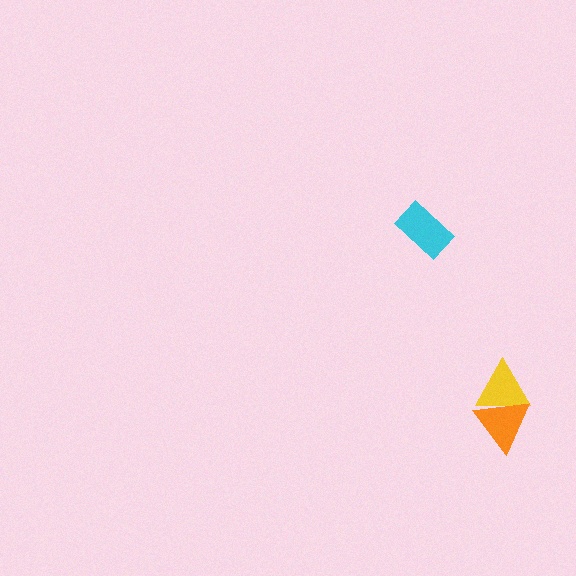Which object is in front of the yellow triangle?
The orange triangle is in front of the yellow triangle.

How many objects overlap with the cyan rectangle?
0 objects overlap with the cyan rectangle.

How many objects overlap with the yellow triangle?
1 object overlaps with the yellow triangle.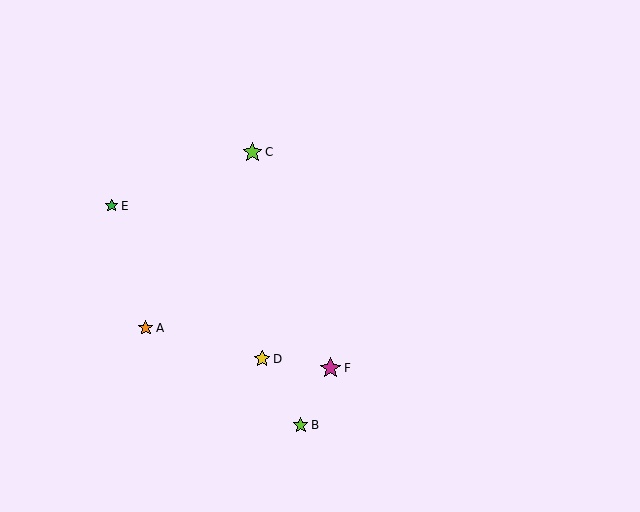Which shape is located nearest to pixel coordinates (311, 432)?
The lime star (labeled B) at (301, 425) is nearest to that location.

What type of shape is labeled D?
Shape D is a yellow star.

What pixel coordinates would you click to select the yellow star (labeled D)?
Click at (262, 359) to select the yellow star D.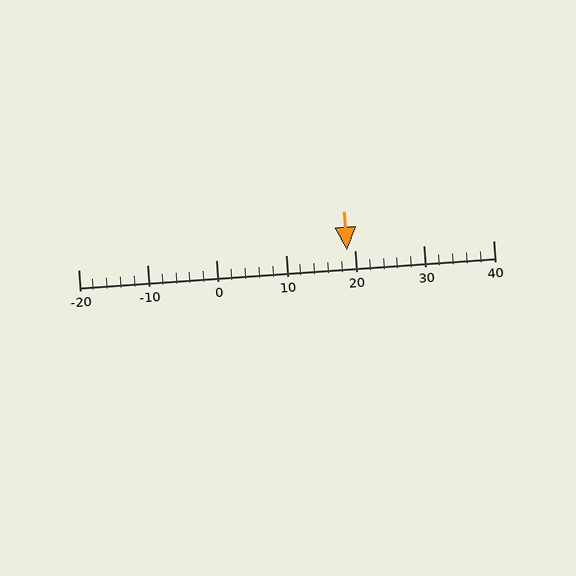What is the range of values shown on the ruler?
The ruler shows values from -20 to 40.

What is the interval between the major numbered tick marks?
The major tick marks are spaced 10 units apart.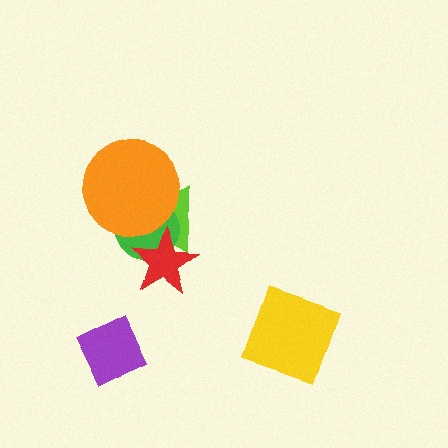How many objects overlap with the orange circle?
2 objects overlap with the orange circle.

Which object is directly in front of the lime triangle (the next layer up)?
The green circle is directly in front of the lime triangle.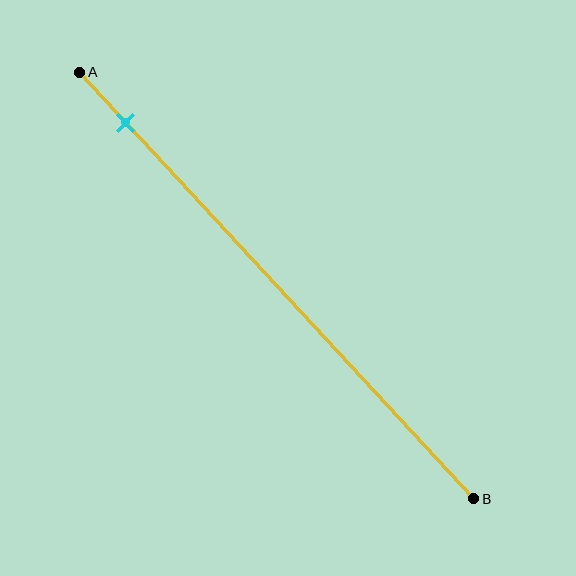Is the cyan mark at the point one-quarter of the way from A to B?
No, the mark is at about 10% from A, not at the 25% one-quarter point.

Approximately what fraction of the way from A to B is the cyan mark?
The cyan mark is approximately 10% of the way from A to B.